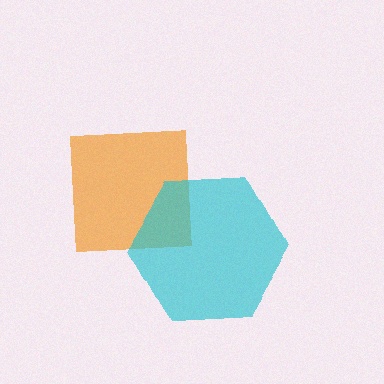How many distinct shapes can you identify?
There are 2 distinct shapes: an orange square, a cyan hexagon.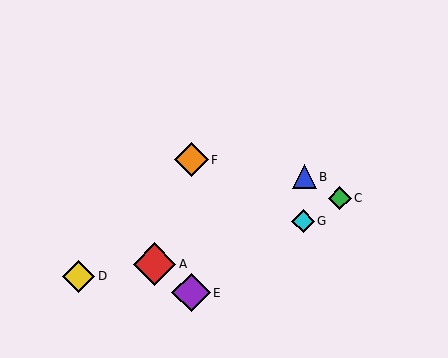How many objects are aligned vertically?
2 objects (E, F) are aligned vertically.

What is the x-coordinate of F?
Object F is at x≈191.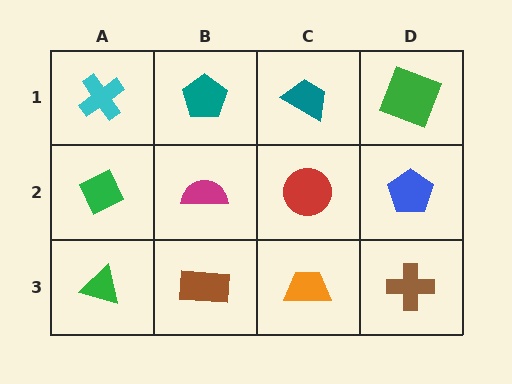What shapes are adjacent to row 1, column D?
A blue pentagon (row 2, column D), a teal trapezoid (row 1, column C).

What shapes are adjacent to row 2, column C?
A teal trapezoid (row 1, column C), an orange trapezoid (row 3, column C), a magenta semicircle (row 2, column B), a blue pentagon (row 2, column D).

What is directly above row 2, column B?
A teal pentagon.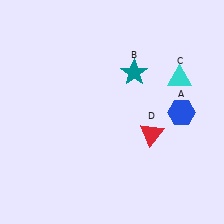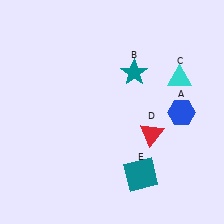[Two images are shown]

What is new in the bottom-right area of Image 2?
A teal square (E) was added in the bottom-right area of Image 2.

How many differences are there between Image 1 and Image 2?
There is 1 difference between the two images.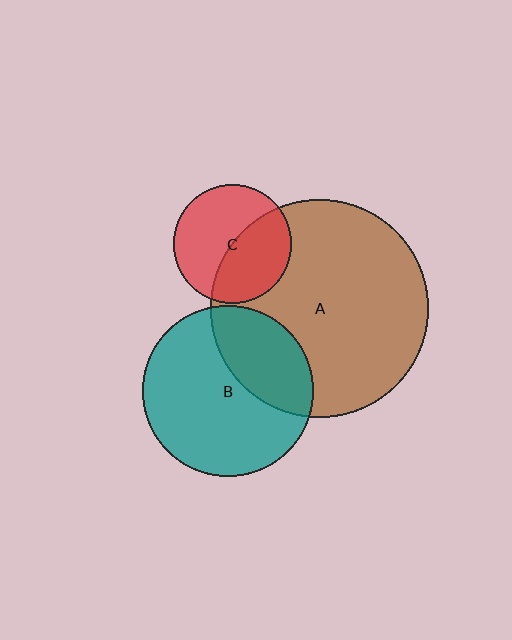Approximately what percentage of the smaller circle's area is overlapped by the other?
Approximately 30%.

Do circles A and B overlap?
Yes.